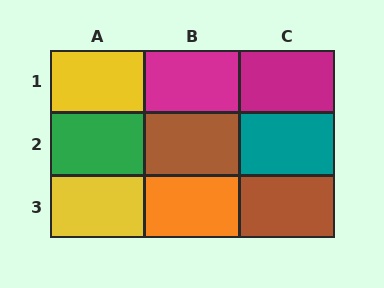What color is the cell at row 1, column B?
Magenta.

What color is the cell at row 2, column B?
Brown.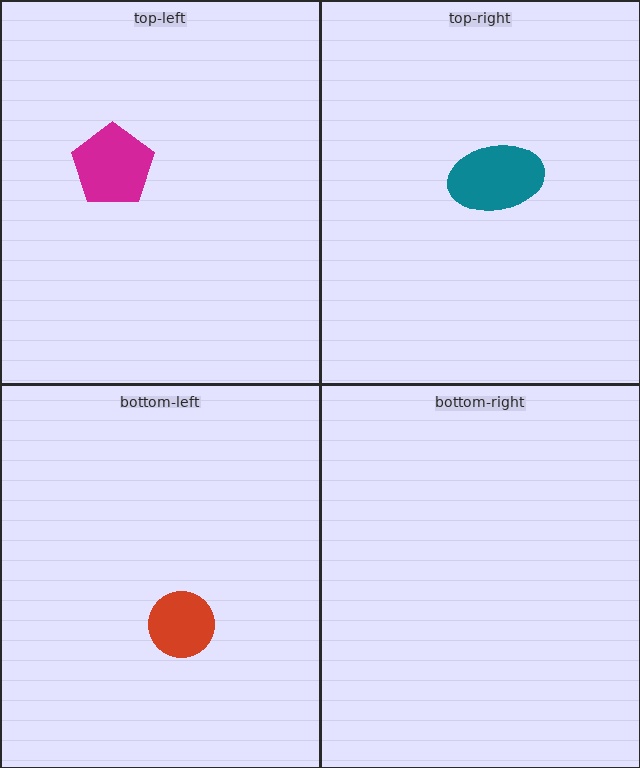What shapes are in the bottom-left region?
The red circle.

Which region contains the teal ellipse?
The top-right region.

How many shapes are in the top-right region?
1.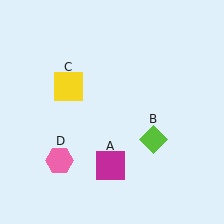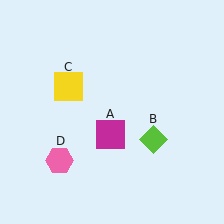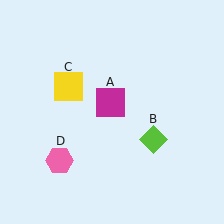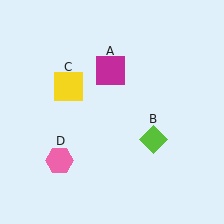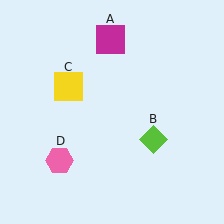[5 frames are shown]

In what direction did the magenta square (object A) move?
The magenta square (object A) moved up.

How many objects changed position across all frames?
1 object changed position: magenta square (object A).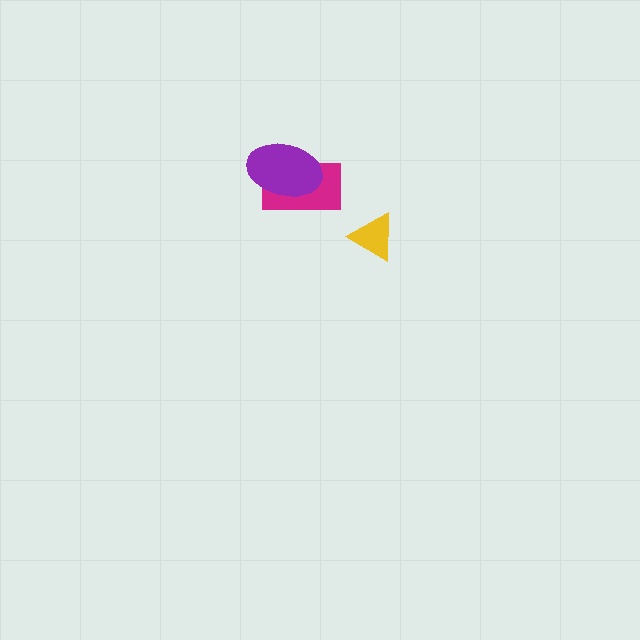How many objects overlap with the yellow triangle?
0 objects overlap with the yellow triangle.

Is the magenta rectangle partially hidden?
Yes, it is partially covered by another shape.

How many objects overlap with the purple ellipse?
1 object overlaps with the purple ellipse.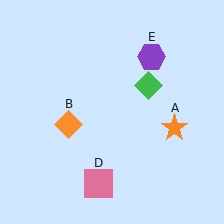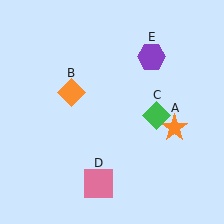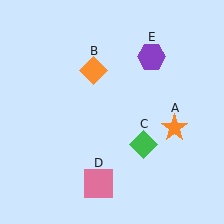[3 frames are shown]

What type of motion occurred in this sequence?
The orange diamond (object B), green diamond (object C) rotated clockwise around the center of the scene.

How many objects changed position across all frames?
2 objects changed position: orange diamond (object B), green diamond (object C).